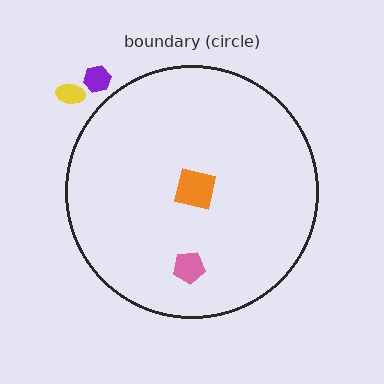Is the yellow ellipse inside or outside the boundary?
Outside.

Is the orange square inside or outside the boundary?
Inside.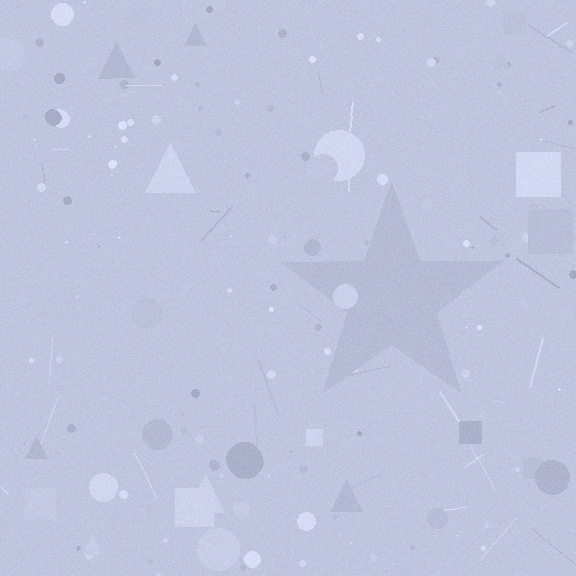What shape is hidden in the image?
A star is hidden in the image.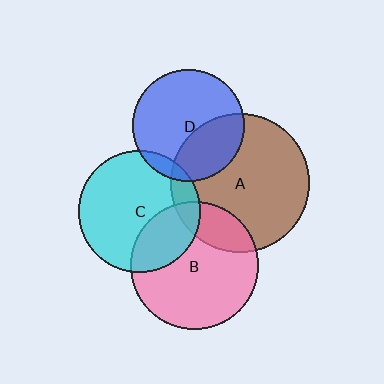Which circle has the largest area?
Circle A (brown).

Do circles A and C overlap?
Yes.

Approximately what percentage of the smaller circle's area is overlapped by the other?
Approximately 10%.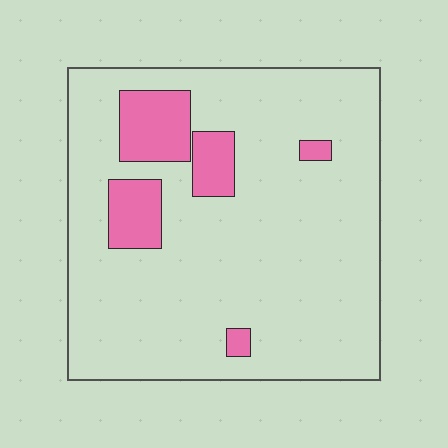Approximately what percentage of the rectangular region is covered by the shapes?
Approximately 15%.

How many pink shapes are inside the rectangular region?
5.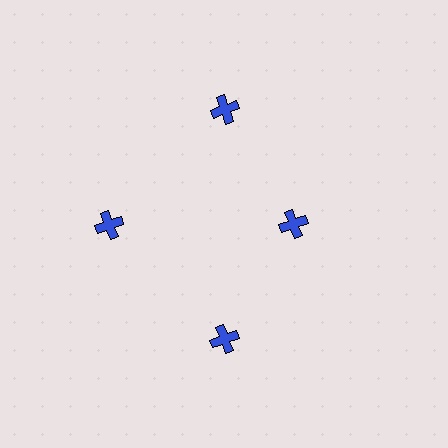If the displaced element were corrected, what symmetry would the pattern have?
It would have 4-fold rotational symmetry — the pattern would map onto itself every 90 degrees.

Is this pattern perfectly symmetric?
No. The 4 blue crosses are arranged in a ring, but one element near the 3 o'clock position is pulled inward toward the center, breaking the 4-fold rotational symmetry.